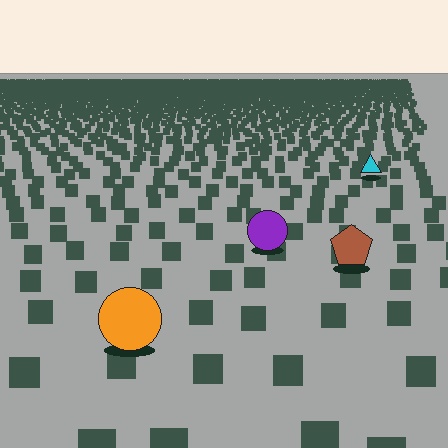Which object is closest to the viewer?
The orange circle is closest. The texture marks near it are larger and more spread out.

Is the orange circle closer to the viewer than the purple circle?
Yes. The orange circle is closer — you can tell from the texture gradient: the ground texture is coarser near it.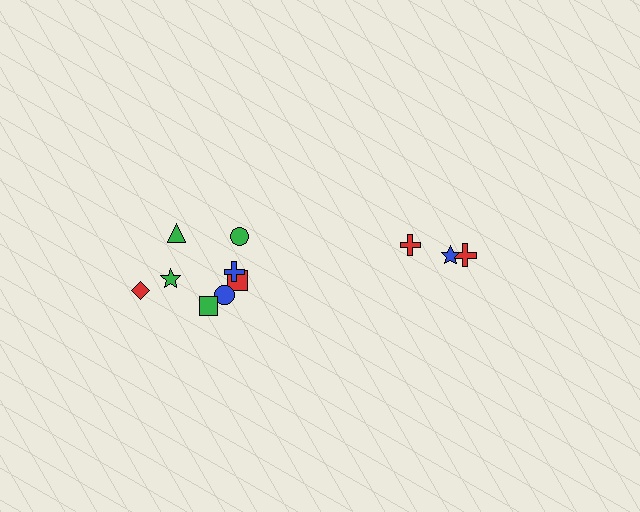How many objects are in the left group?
There are 8 objects.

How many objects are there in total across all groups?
There are 11 objects.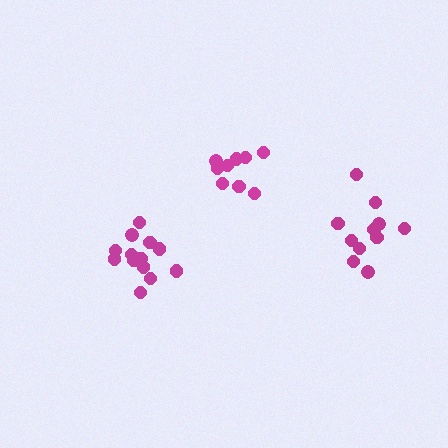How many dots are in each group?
Group 1: 9 dots, Group 2: 13 dots, Group 3: 11 dots (33 total).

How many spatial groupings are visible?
There are 3 spatial groupings.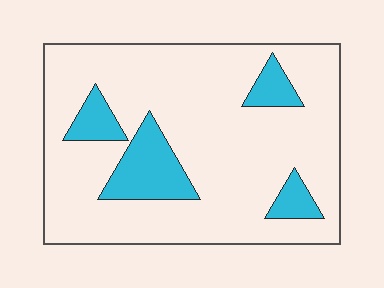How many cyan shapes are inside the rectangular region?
4.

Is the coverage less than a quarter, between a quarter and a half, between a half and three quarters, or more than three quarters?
Less than a quarter.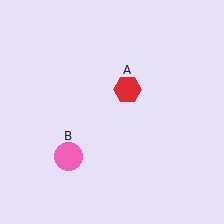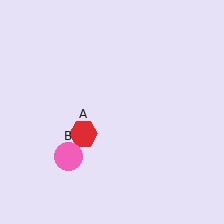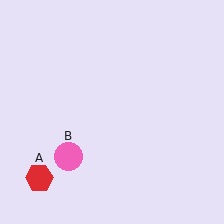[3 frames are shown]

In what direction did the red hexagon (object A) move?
The red hexagon (object A) moved down and to the left.